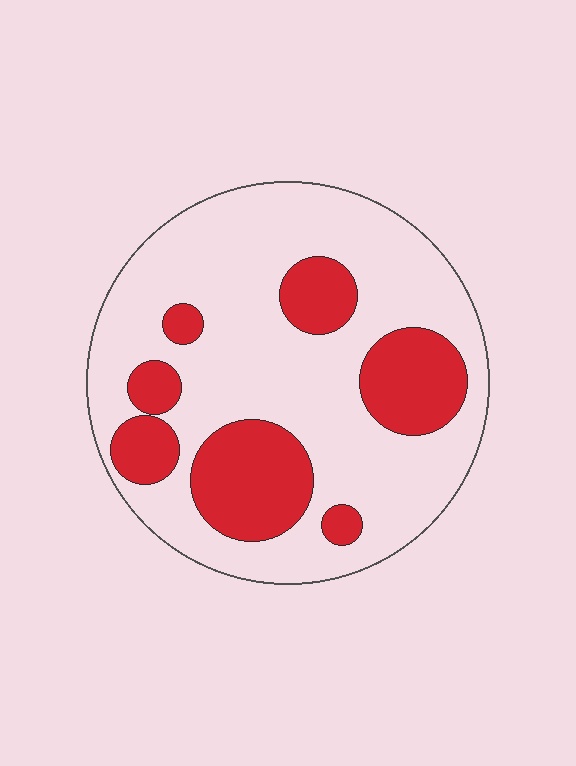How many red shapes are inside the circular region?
7.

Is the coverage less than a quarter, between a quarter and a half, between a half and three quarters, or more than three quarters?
Between a quarter and a half.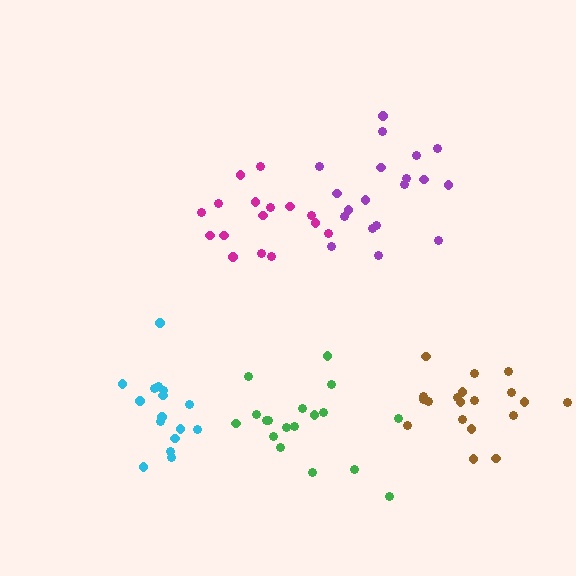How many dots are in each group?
Group 1: 16 dots, Group 2: 16 dots, Group 3: 18 dots, Group 4: 19 dots, Group 5: 19 dots (88 total).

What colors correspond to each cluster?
The clusters are colored: magenta, cyan, green, purple, brown.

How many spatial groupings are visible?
There are 5 spatial groupings.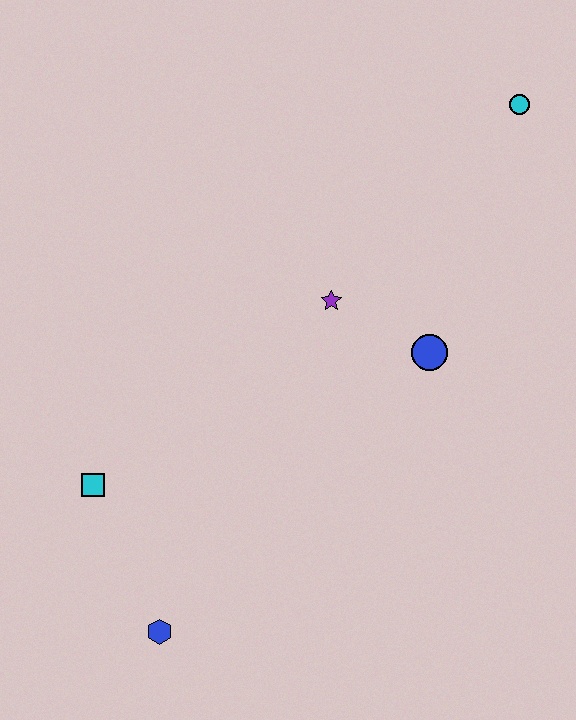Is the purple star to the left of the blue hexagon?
No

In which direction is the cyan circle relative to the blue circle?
The cyan circle is above the blue circle.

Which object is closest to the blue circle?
The purple star is closest to the blue circle.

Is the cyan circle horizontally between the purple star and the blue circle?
No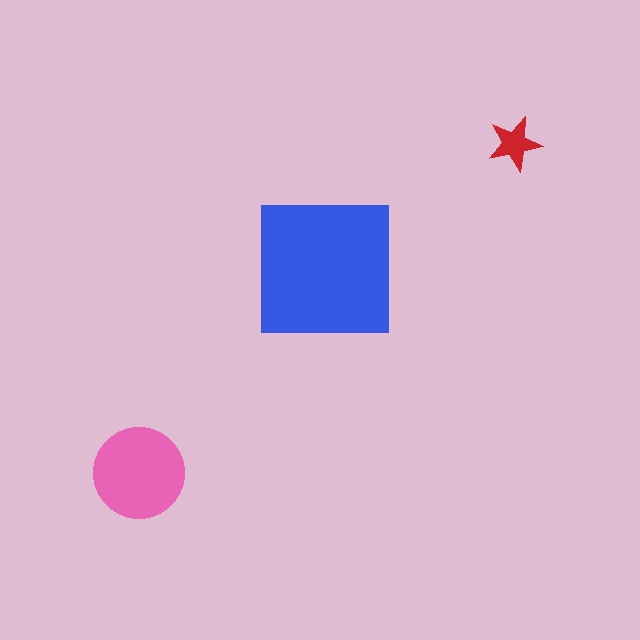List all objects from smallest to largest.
The red star, the pink circle, the blue square.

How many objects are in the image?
There are 3 objects in the image.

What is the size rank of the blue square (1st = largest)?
1st.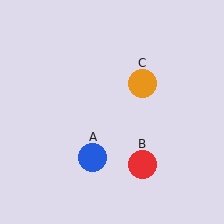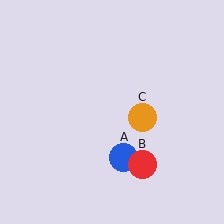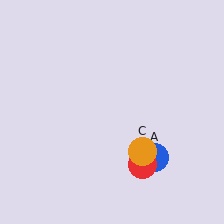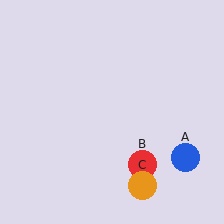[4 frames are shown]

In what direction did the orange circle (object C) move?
The orange circle (object C) moved down.